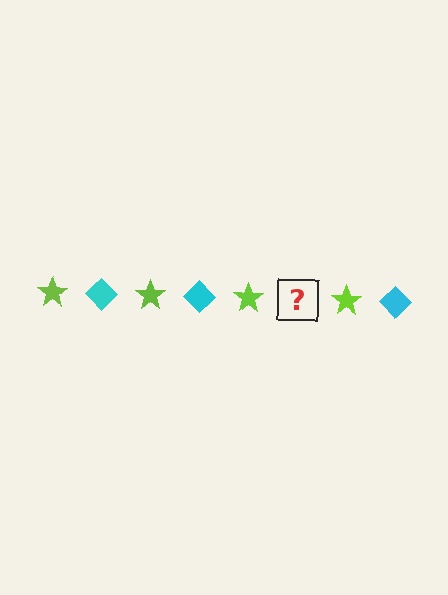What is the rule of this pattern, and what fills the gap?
The rule is that the pattern alternates between lime star and cyan diamond. The gap should be filled with a cyan diamond.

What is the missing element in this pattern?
The missing element is a cyan diamond.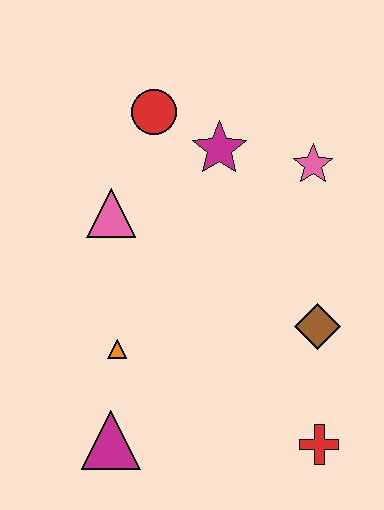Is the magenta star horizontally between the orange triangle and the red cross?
Yes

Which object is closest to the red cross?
The brown diamond is closest to the red cross.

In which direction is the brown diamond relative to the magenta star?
The brown diamond is below the magenta star.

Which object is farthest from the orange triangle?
The pink star is farthest from the orange triangle.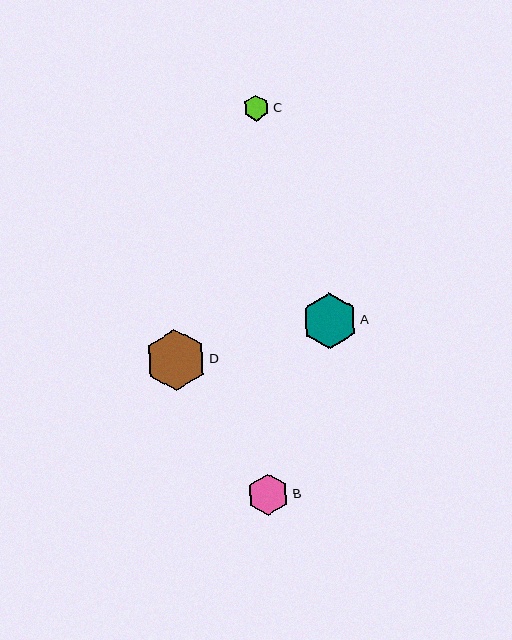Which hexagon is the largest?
Hexagon D is the largest with a size of approximately 61 pixels.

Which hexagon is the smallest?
Hexagon C is the smallest with a size of approximately 26 pixels.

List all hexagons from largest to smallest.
From largest to smallest: D, A, B, C.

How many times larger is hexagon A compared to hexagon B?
Hexagon A is approximately 1.4 times the size of hexagon B.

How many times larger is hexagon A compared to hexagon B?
Hexagon A is approximately 1.4 times the size of hexagon B.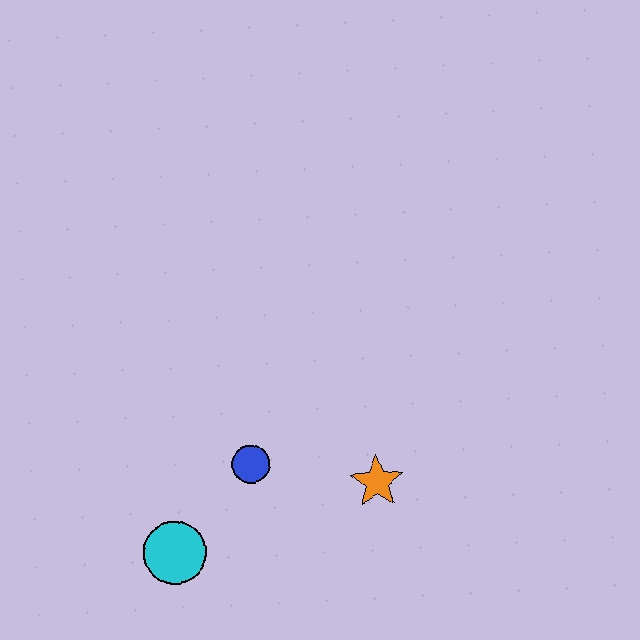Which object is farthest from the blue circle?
The orange star is farthest from the blue circle.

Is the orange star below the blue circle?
Yes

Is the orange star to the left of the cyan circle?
No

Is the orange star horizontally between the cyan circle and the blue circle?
No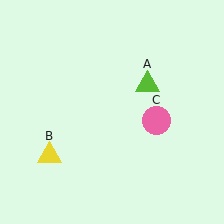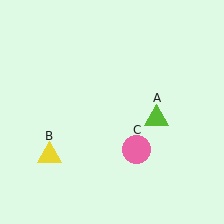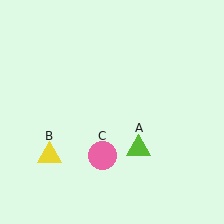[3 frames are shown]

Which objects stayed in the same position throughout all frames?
Yellow triangle (object B) remained stationary.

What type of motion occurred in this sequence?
The lime triangle (object A), pink circle (object C) rotated clockwise around the center of the scene.